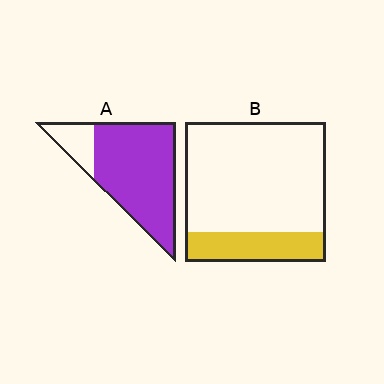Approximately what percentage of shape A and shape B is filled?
A is approximately 80% and B is approximately 20%.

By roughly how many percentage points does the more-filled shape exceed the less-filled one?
By roughly 60 percentage points (A over B).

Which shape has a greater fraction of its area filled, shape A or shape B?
Shape A.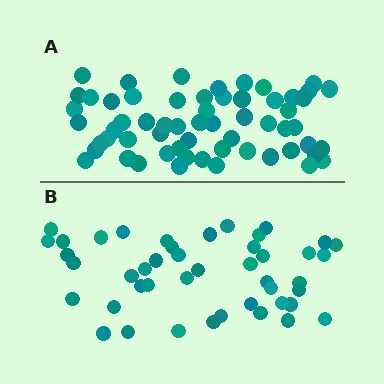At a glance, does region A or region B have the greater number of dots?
Region A (the top region) has more dots.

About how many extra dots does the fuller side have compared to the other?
Region A has approximately 15 more dots than region B.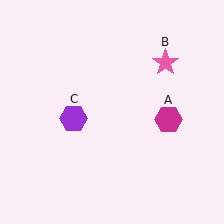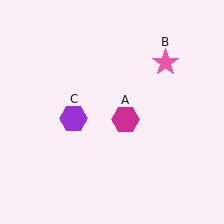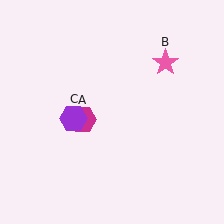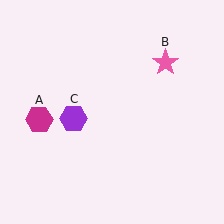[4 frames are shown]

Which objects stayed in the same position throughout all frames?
Pink star (object B) and purple hexagon (object C) remained stationary.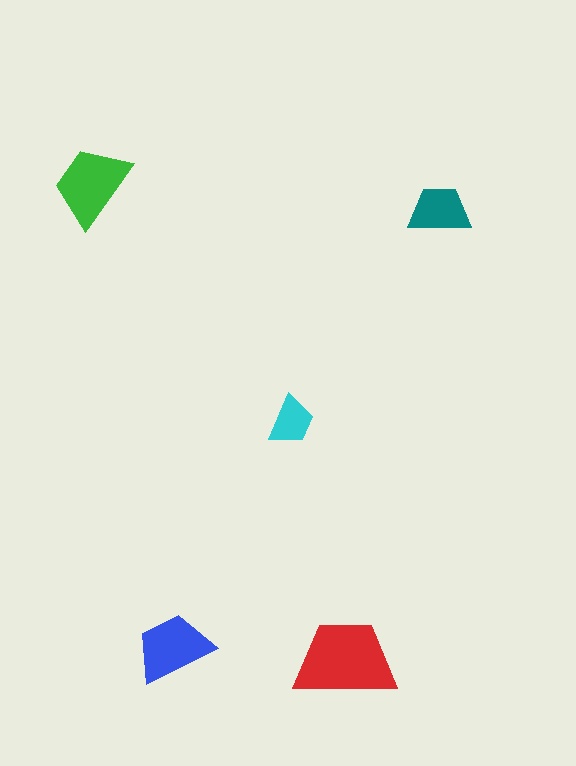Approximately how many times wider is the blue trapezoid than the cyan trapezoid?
About 1.5 times wider.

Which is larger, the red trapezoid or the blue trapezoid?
The red one.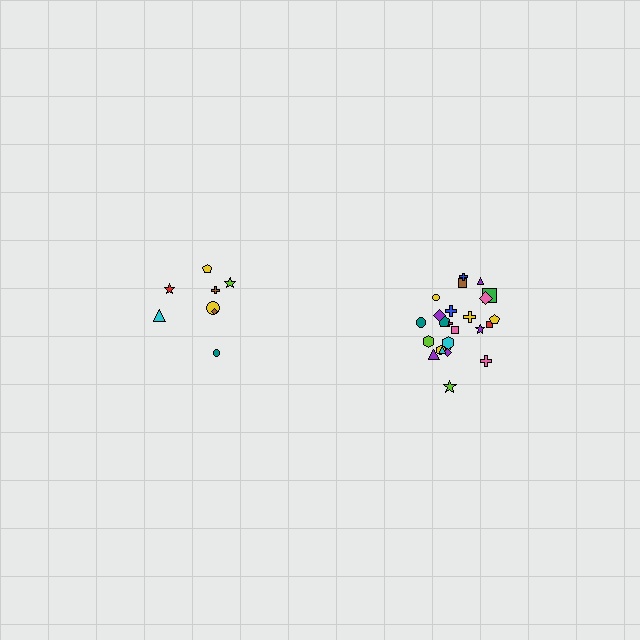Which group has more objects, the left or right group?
The right group.